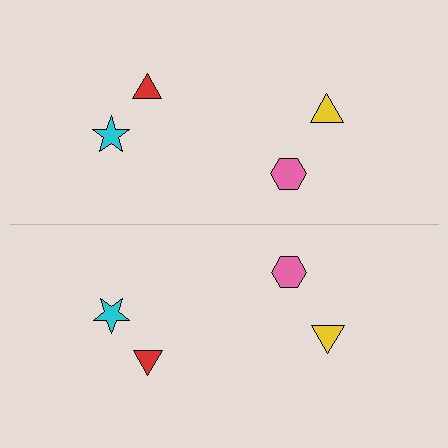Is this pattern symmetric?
Yes, this pattern has bilateral (reflection) symmetry.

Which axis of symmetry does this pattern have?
The pattern has a horizontal axis of symmetry running through the center of the image.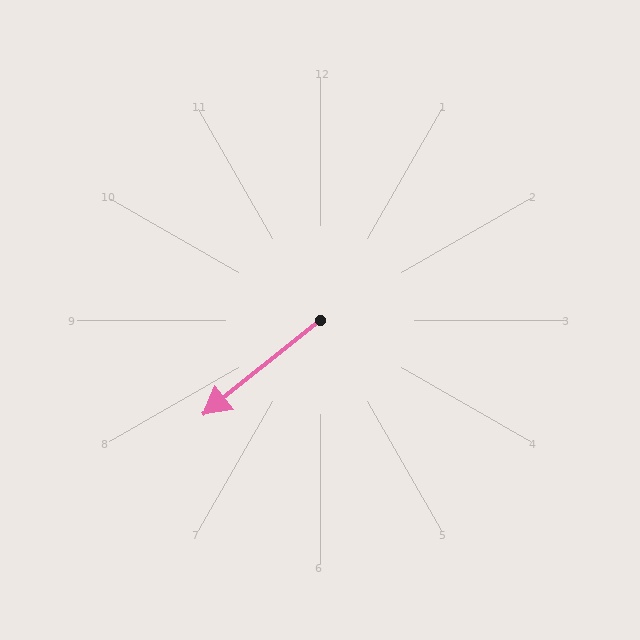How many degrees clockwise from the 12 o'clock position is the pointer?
Approximately 231 degrees.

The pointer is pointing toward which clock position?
Roughly 8 o'clock.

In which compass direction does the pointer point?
Southwest.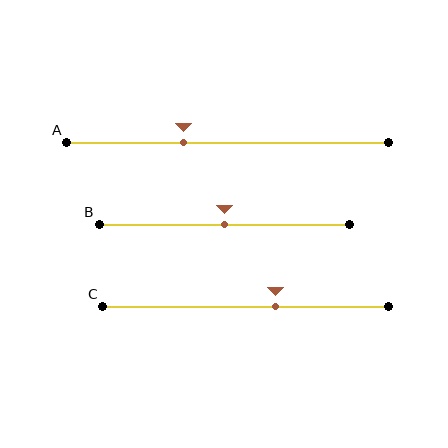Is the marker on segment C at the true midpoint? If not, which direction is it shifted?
No, the marker on segment C is shifted to the right by about 11% of the segment length.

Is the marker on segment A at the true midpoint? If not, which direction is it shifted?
No, the marker on segment A is shifted to the left by about 14% of the segment length.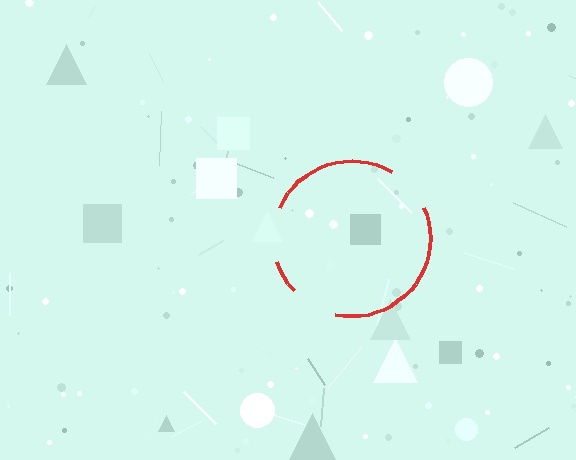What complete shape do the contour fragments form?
The contour fragments form a circle.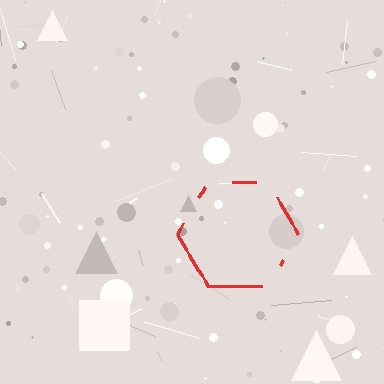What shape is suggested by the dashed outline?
The dashed outline suggests a hexagon.